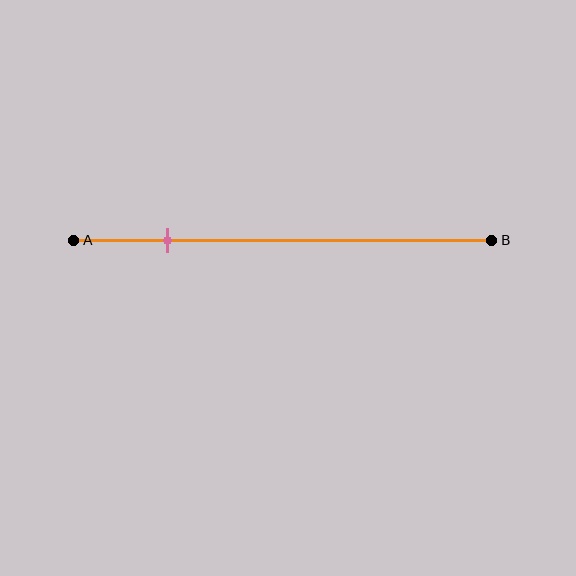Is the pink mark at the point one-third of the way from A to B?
No, the mark is at about 20% from A, not at the 33% one-third point.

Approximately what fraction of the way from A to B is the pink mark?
The pink mark is approximately 20% of the way from A to B.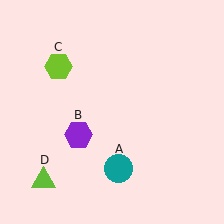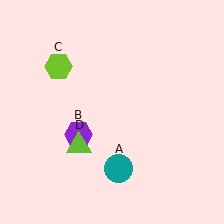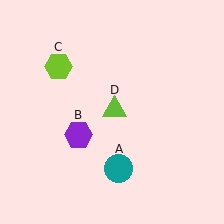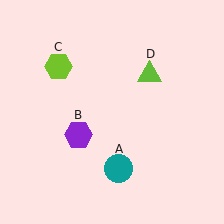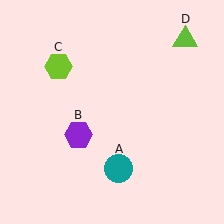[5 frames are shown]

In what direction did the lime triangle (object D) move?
The lime triangle (object D) moved up and to the right.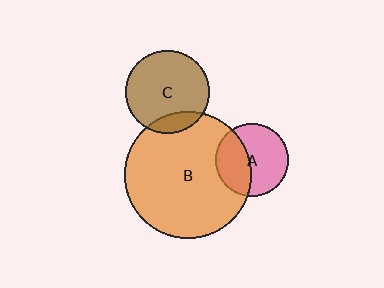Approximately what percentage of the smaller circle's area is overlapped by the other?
Approximately 15%.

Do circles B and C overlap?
Yes.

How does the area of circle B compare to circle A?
Approximately 3.0 times.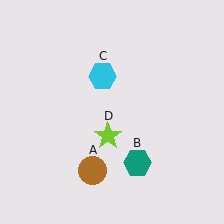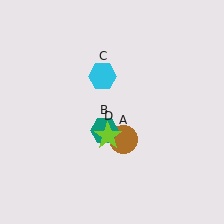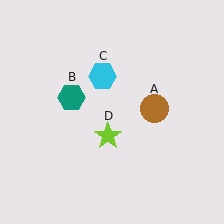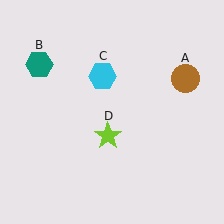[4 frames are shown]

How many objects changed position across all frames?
2 objects changed position: brown circle (object A), teal hexagon (object B).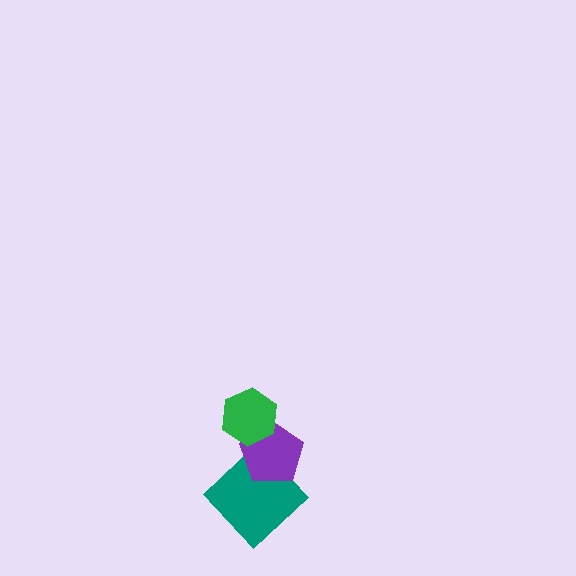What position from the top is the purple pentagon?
The purple pentagon is 2nd from the top.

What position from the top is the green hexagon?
The green hexagon is 1st from the top.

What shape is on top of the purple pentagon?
The green hexagon is on top of the purple pentagon.